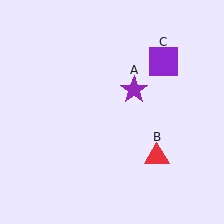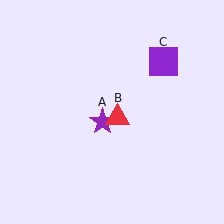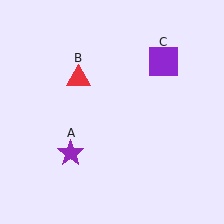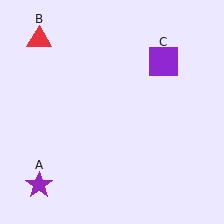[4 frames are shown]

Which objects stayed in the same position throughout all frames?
Purple square (object C) remained stationary.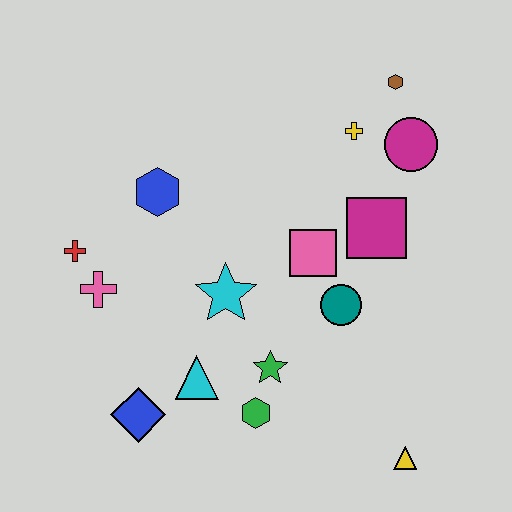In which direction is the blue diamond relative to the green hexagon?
The blue diamond is to the left of the green hexagon.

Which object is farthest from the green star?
The brown hexagon is farthest from the green star.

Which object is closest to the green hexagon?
The green star is closest to the green hexagon.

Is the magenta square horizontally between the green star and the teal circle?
No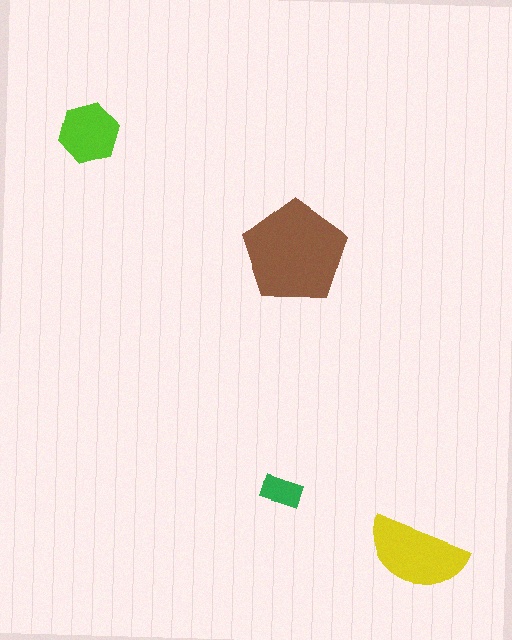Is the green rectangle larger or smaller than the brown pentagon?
Smaller.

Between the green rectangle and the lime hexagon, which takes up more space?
The lime hexagon.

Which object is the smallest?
The green rectangle.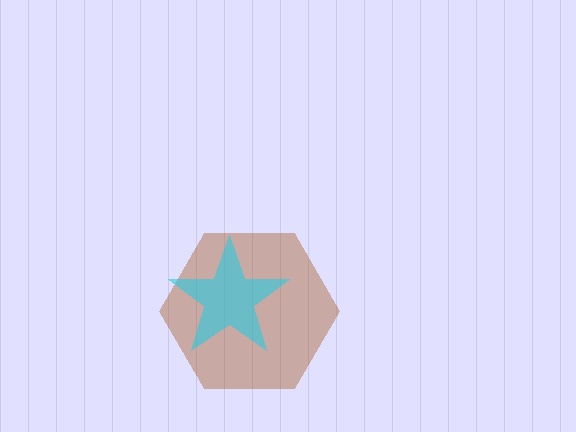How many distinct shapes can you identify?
There are 2 distinct shapes: a brown hexagon, a cyan star.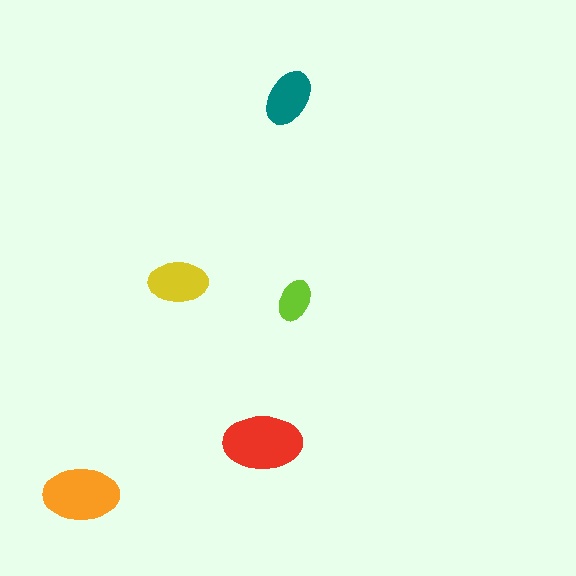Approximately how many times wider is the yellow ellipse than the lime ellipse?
About 1.5 times wider.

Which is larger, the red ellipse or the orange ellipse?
The red one.